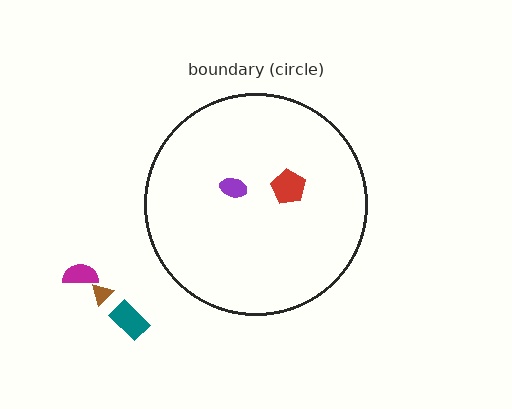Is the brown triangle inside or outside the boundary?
Outside.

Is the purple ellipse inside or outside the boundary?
Inside.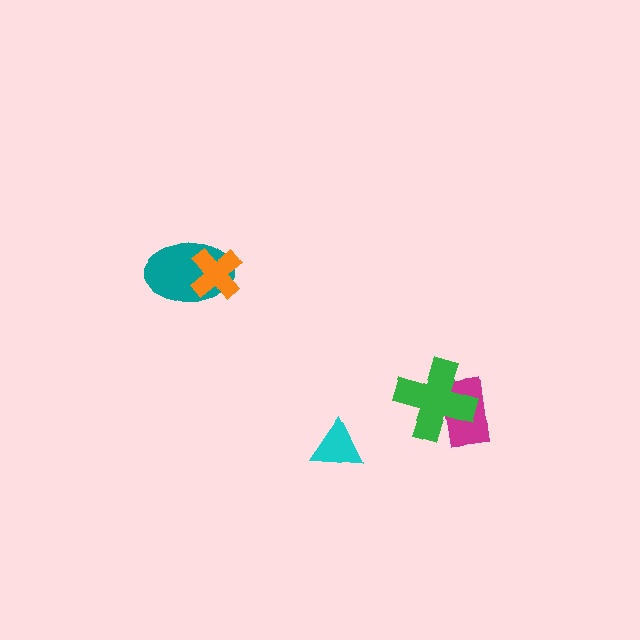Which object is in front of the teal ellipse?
The orange cross is in front of the teal ellipse.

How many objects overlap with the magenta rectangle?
1 object overlaps with the magenta rectangle.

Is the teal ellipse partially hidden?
Yes, it is partially covered by another shape.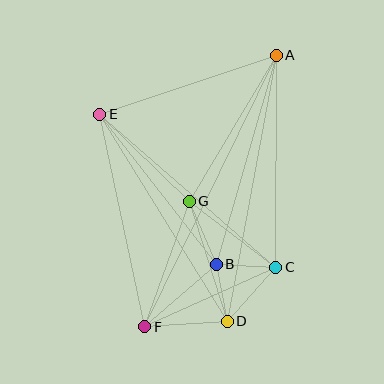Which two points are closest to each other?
Points B and D are closest to each other.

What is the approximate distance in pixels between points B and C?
The distance between B and C is approximately 60 pixels.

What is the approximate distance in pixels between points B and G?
The distance between B and G is approximately 68 pixels.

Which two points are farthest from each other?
Points A and F are farthest from each other.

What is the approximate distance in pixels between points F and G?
The distance between F and G is approximately 133 pixels.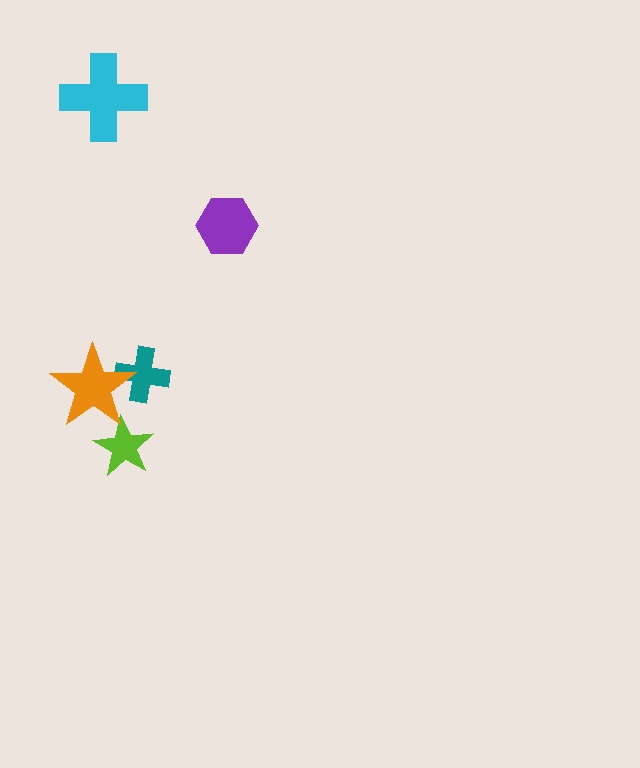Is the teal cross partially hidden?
Yes, it is partially covered by another shape.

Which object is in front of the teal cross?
The orange star is in front of the teal cross.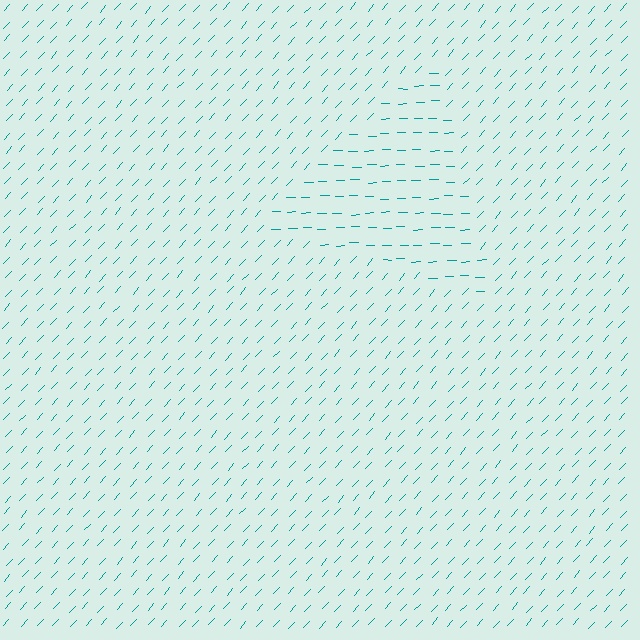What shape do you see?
I see a triangle.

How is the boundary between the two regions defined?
The boundary is defined purely by a change in line orientation (approximately 45 degrees difference). All lines are the same color and thickness.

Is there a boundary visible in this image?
Yes, there is a texture boundary formed by a change in line orientation.